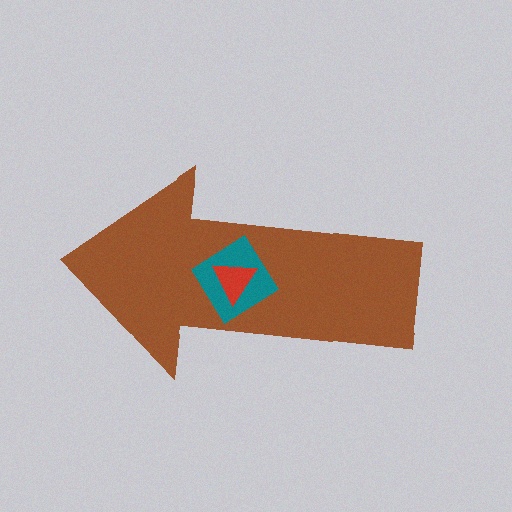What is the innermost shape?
The red triangle.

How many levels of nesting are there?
3.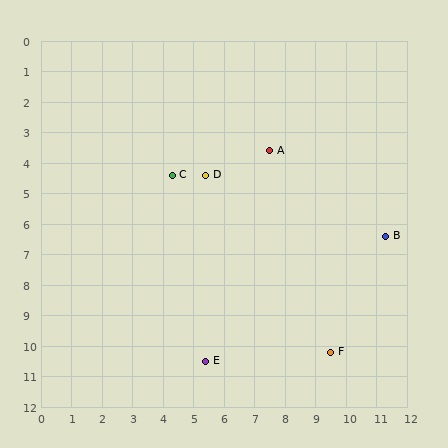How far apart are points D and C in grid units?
Points D and C are about 1.1 grid units apart.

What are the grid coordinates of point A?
Point A is at approximately (7.5, 3.6).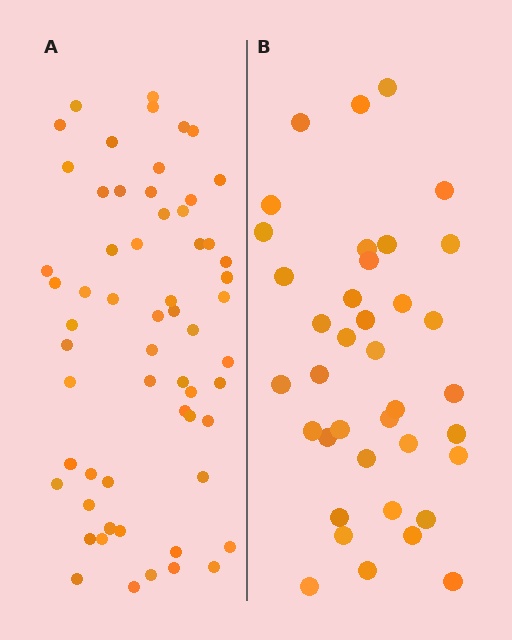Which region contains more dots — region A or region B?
Region A (the left region) has more dots.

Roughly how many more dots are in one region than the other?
Region A has approximately 20 more dots than region B.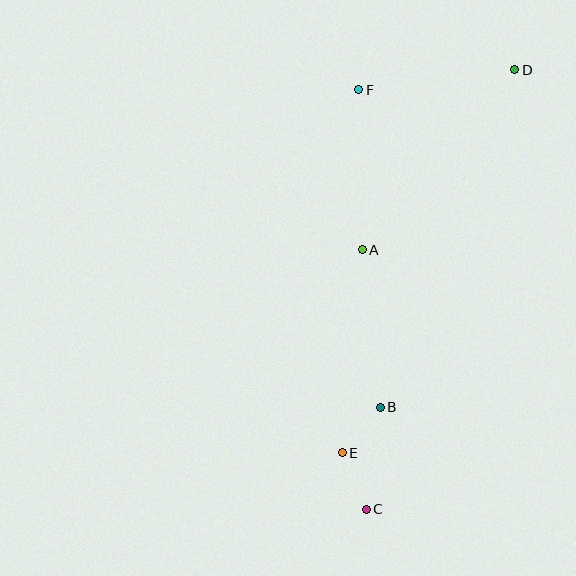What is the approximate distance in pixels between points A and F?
The distance between A and F is approximately 160 pixels.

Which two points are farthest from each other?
Points C and D are farthest from each other.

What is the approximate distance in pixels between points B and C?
The distance between B and C is approximately 103 pixels.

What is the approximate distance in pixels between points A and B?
The distance between A and B is approximately 158 pixels.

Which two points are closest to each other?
Points B and E are closest to each other.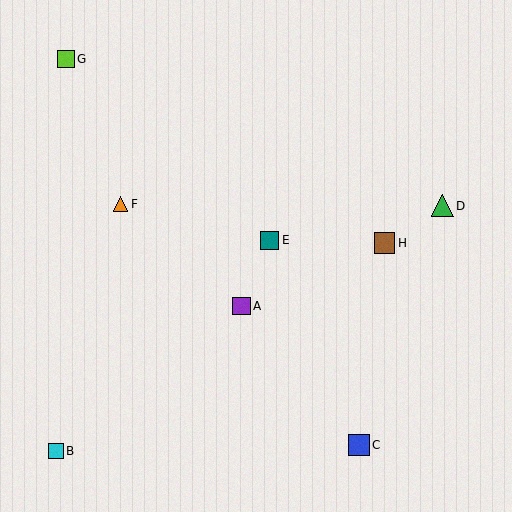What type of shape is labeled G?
Shape G is a lime square.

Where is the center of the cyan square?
The center of the cyan square is at (56, 451).